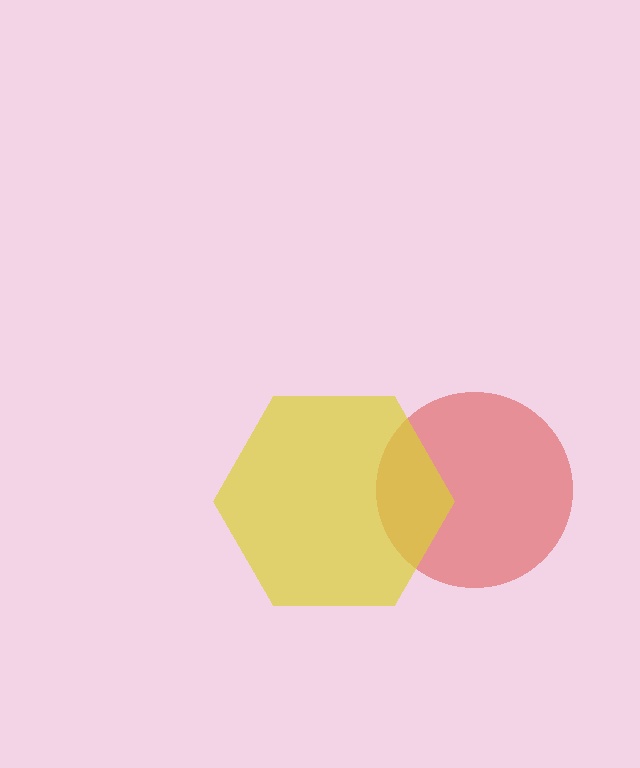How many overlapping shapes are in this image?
There are 2 overlapping shapes in the image.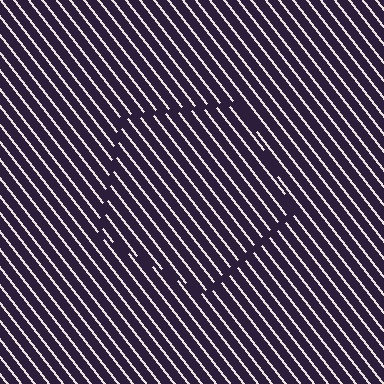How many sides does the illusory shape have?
5 sides — the line-ends trace a pentagon.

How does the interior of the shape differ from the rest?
The interior of the shape contains the same grating, shifted by half a period — the contour is defined by the phase discontinuity where line-ends from the inner and outer gratings abut.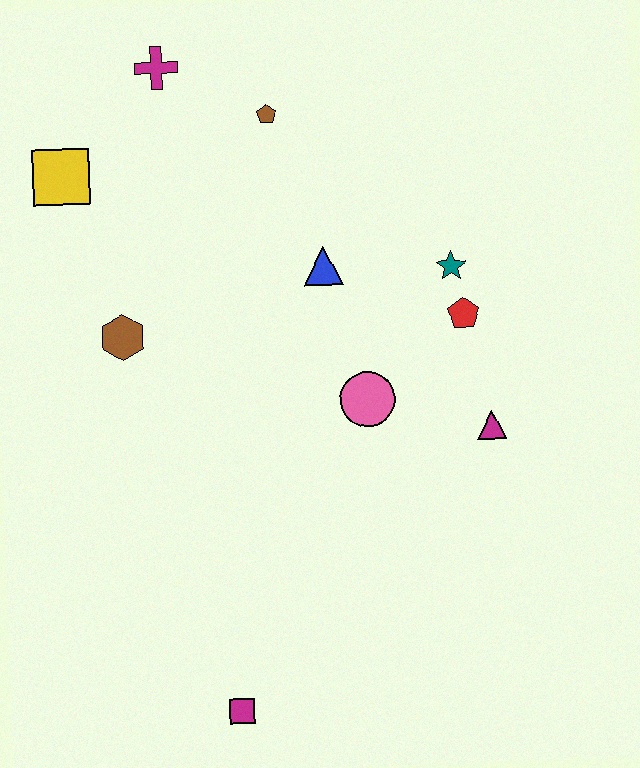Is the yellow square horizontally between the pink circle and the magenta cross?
No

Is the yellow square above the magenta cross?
No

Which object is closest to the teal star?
The red pentagon is closest to the teal star.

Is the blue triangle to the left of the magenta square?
No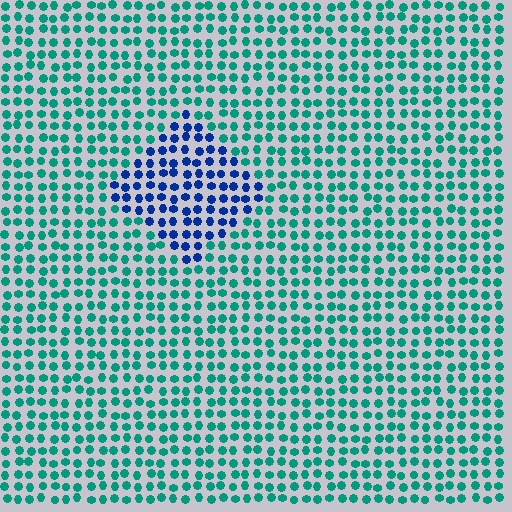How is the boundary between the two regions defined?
The boundary is defined purely by a slight shift in hue (about 54 degrees). Spacing, size, and orientation are identical on both sides.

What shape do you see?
I see a diamond.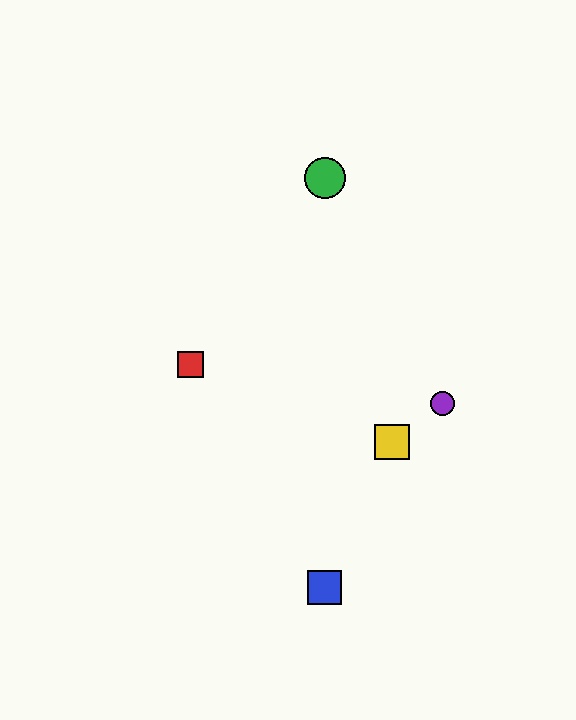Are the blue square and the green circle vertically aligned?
Yes, both are at x≈325.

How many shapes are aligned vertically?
2 shapes (the blue square, the green circle) are aligned vertically.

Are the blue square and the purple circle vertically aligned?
No, the blue square is at x≈325 and the purple circle is at x≈442.